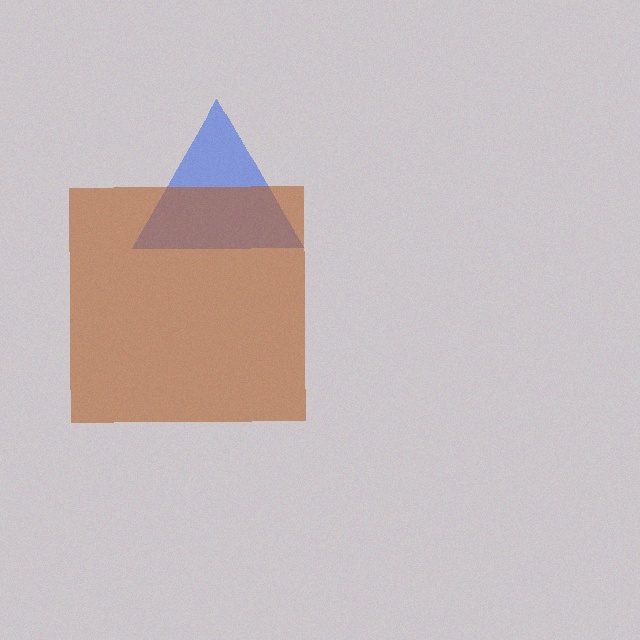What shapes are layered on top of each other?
The layered shapes are: a blue triangle, a brown square.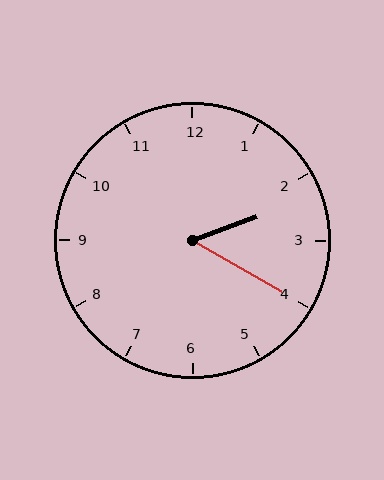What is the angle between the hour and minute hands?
Approximately 50 degrees.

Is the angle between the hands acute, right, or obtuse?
It is acute.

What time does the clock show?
2:20.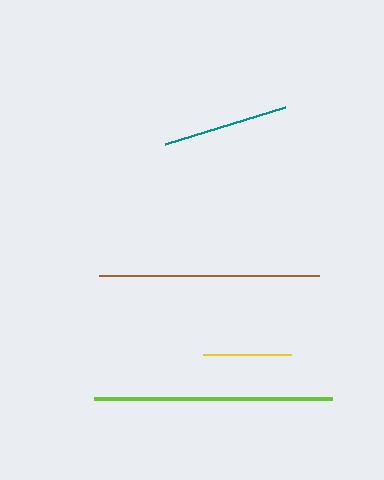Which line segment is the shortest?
The yellow line is the shortest at approximately 88 pixels.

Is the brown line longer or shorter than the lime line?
The lime line is longer than the brown line.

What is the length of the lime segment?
The lime segment is approximately 238 pixels long.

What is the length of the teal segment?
The teal segment is approximately 125 pixels long.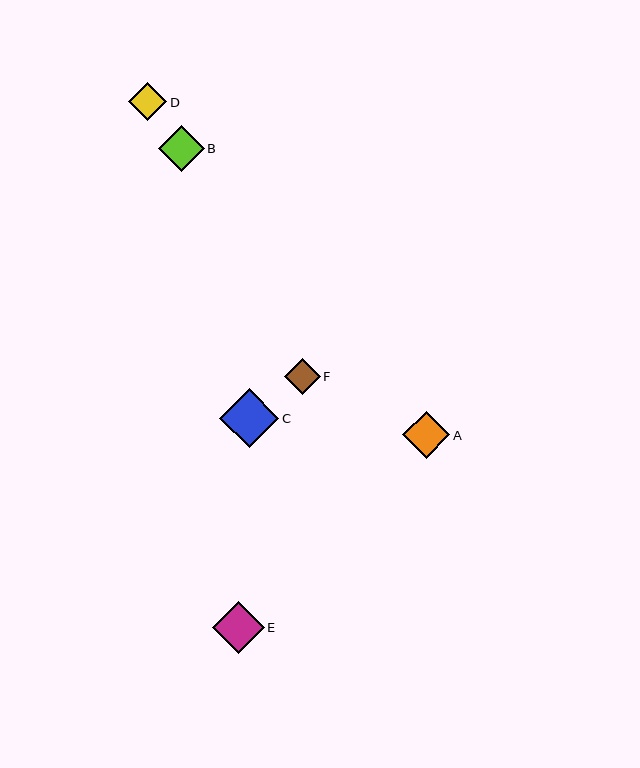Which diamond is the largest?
Diamond C is the largest with a size of approximately 59 pixels.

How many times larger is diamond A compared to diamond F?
Diamond A is approximately 1.3 times the size of diamond F.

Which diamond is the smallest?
Diamond F is the smallest with a size of approximately 35 pixels.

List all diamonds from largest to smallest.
From largest to smallest: C, E, A, B, D, F.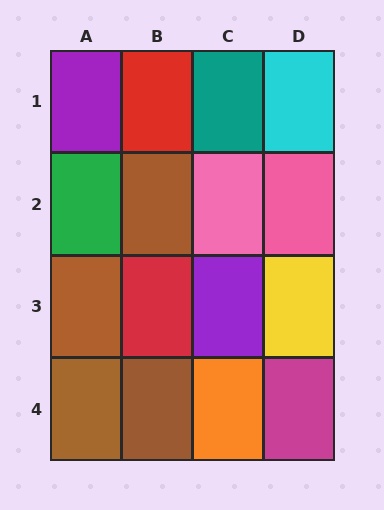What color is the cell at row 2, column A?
Green.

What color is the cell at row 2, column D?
Pink.